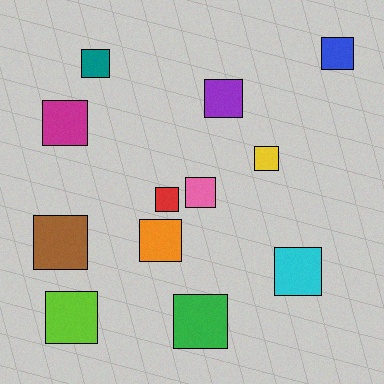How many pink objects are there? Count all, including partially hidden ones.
There is 1 pink object.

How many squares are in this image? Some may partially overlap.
There are 12 squares.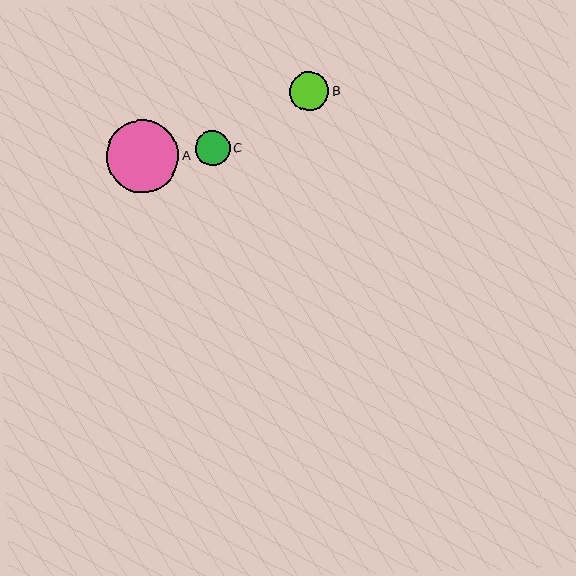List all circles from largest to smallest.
From largest to smallest: A, B, C.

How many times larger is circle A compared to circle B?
Circle A is approximately 1.9 times the size of circle B.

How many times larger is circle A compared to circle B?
Circle A is approximately 1.9 times the size of circle B.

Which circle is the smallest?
Circle C is the smallest with a size of approximately 35 pixels.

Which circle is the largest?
Circle A is the largest with a size of approximately 72 pixels.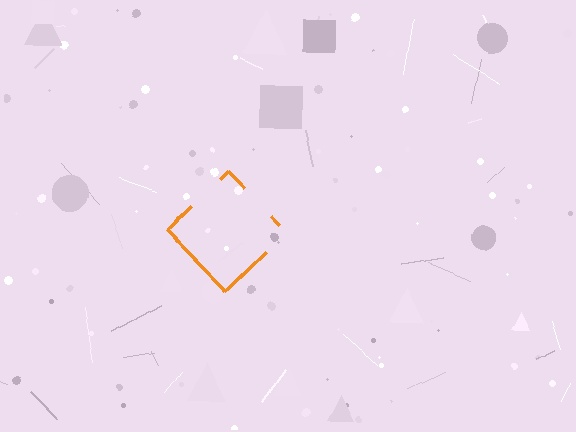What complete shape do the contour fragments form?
The contour fragments form a diamond.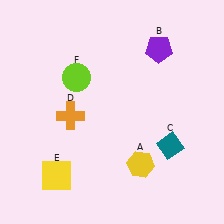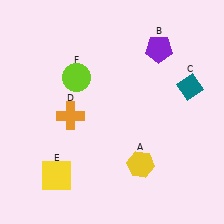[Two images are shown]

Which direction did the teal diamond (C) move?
The teal diamond (C) moved up.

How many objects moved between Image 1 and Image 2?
1 object moved between the two images.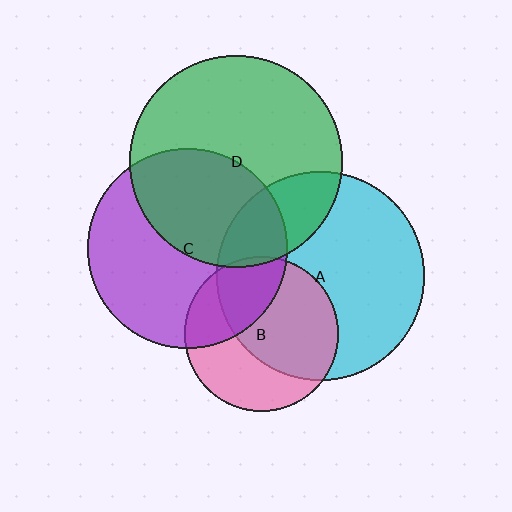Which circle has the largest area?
Circle D (green).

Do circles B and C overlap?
Yes.